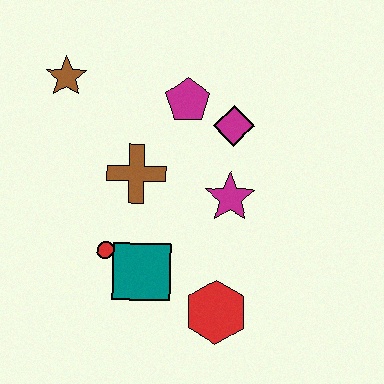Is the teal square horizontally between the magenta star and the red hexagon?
No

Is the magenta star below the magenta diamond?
Yes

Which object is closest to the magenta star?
The magenta diamond is closest to the magenta star.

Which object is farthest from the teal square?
The brown star is farthest from the teal square.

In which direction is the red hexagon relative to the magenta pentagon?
The red hexagon is below the magenta pentagon.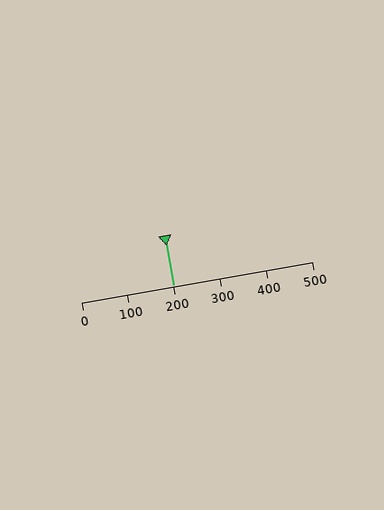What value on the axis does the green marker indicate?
The marker indicates approximately 200.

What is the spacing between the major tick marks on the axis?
The major ticks are spaced 100 apart.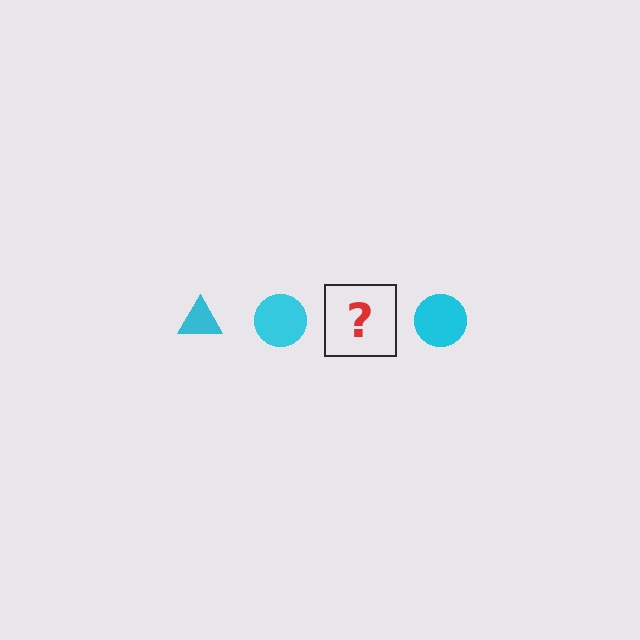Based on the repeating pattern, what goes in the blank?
The blank should be a cyan triangle.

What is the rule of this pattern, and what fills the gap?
The rule is that the pattern cycles through triangle, circle shapes in cyan. The gap should be filled with a cyan triangle.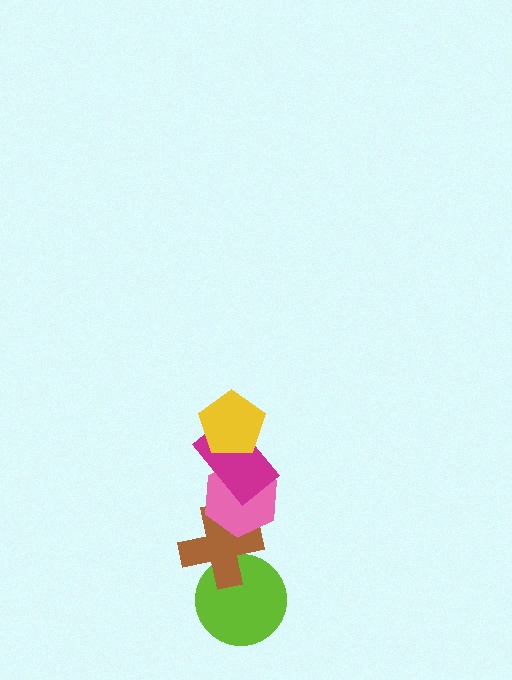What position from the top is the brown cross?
The brown cross is 4th from the top.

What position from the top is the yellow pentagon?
The yellow pentagon is 1st from the top.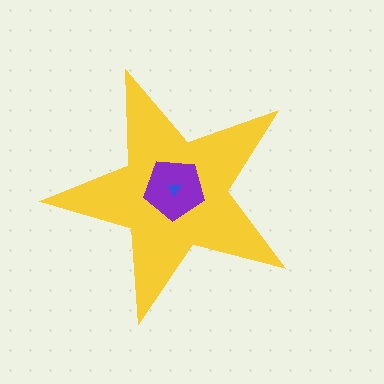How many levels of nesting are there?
3.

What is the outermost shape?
The yellow star.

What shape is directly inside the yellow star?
The purple pentagon.